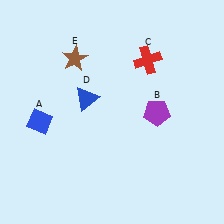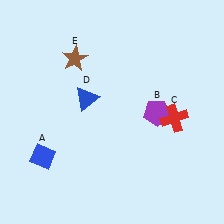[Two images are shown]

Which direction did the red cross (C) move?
The red cross (C) moved down.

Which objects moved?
The objects that moved are: the blue diamond (A), the red cross (C).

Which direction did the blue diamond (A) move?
The blue diamond (A) moved down.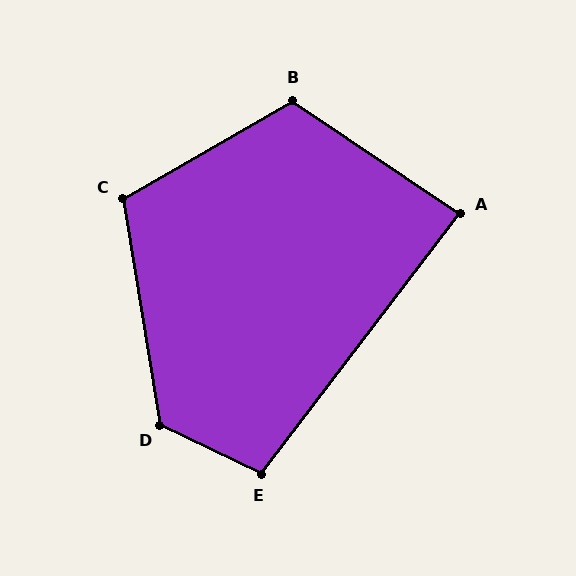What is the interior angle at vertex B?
Approximately 116 degrees (obtuse).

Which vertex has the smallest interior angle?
A, at approximately 87 degrees.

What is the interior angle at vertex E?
Approximately 102 degrees (obtuse).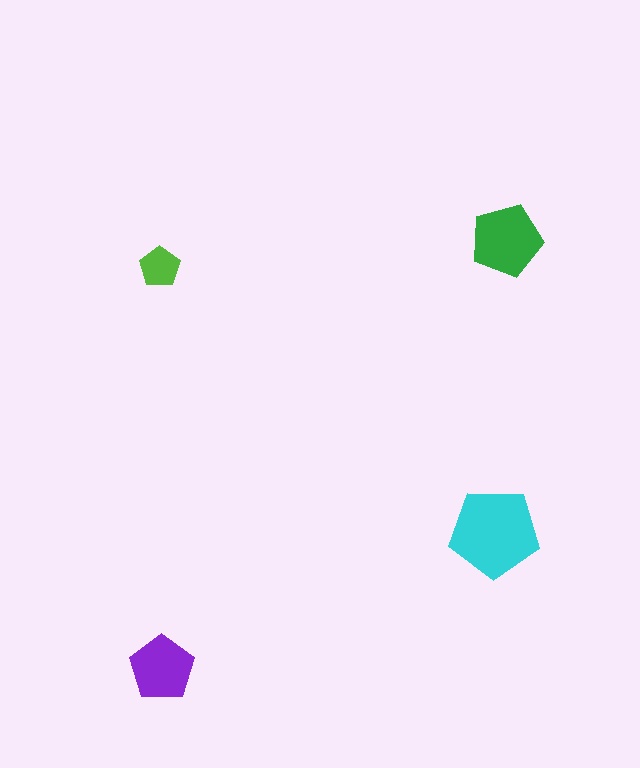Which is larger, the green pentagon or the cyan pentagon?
The cyan one.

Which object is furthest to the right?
The green pentagon is rightmost.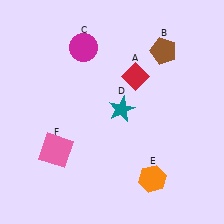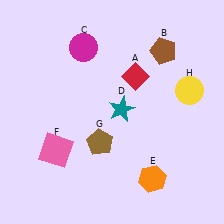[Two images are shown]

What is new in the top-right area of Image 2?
A yellow circle (H) was added in the top-right area of Image 2.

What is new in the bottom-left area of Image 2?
A brown pentagon (G) was added in the bottom-left area of Image 2.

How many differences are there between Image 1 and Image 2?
There are 2 differences between the two images.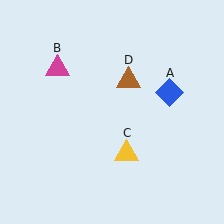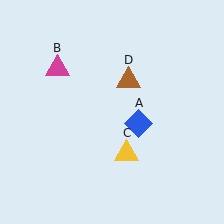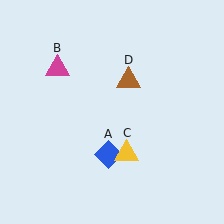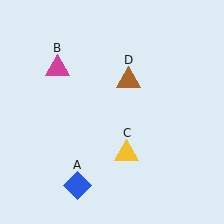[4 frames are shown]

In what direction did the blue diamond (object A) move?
The blue diamond (object A) moved down and to the left.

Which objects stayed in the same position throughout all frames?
Magenta triangle (object B) and yellow triangle (object C) and brown triangle (object D) remained stationary.